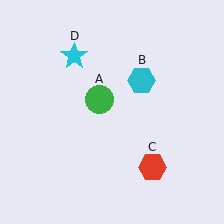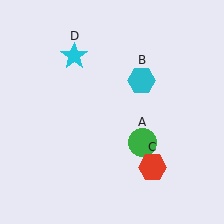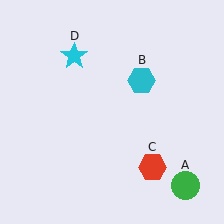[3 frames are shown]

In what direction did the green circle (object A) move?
The green circle (object A) moved down and to the right.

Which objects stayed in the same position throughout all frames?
Cyan hexagon (object B) and red hexagon (object C) and cyan star (object D) remained stationary.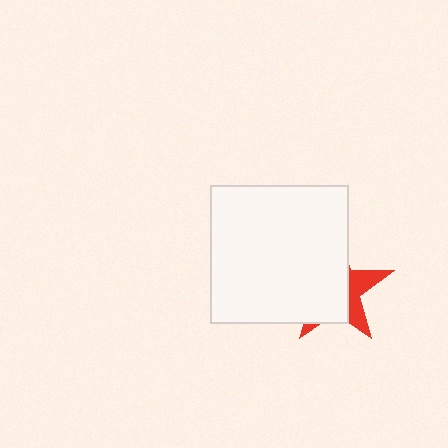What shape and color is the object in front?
The object in front is a white square.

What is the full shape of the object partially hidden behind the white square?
The partially hidden object is a red star.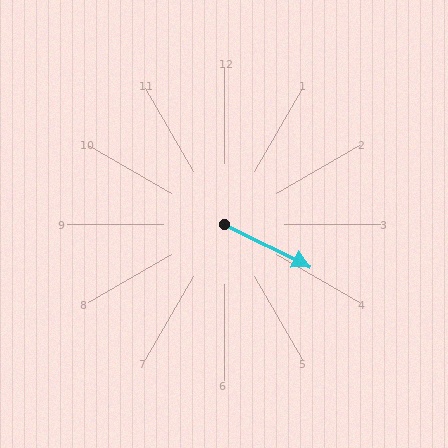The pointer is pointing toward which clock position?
Roughly 4 o'clock.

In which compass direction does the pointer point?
Southeast.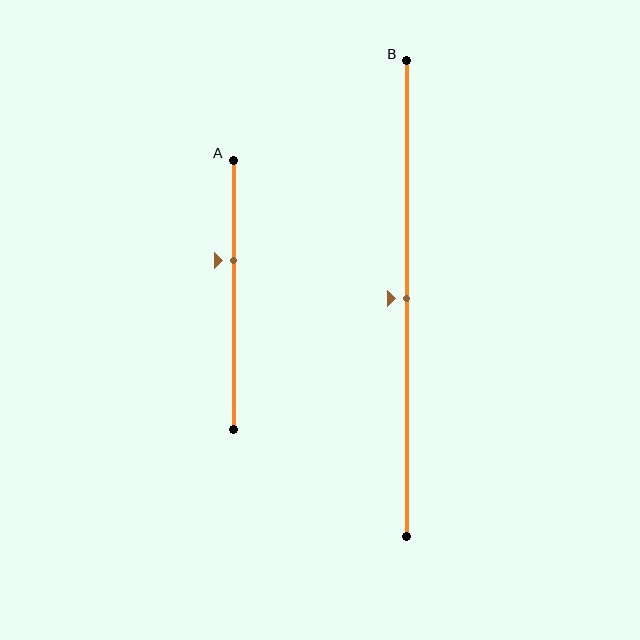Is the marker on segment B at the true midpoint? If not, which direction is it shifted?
Yes, the marker on segment B is at the true midpoint.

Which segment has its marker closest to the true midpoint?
Segment B has its marker closest to the true midpoint.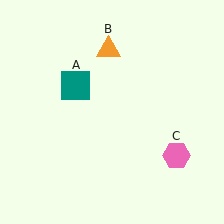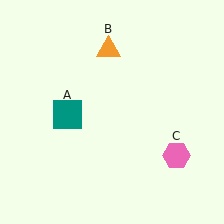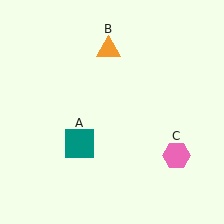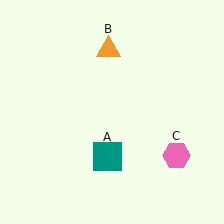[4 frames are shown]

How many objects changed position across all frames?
1 object changed position: teal square (object A).